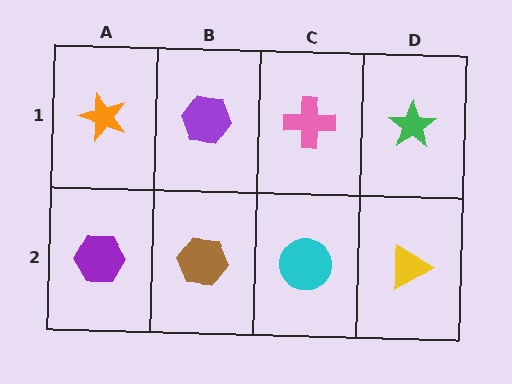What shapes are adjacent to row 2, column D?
A green star (row 1, column D), a cyan circle (row 2, column C).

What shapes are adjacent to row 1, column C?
A cyan circle (row 2, column C), a purple hexagon (row 1, column B), a green star (row 1, column D).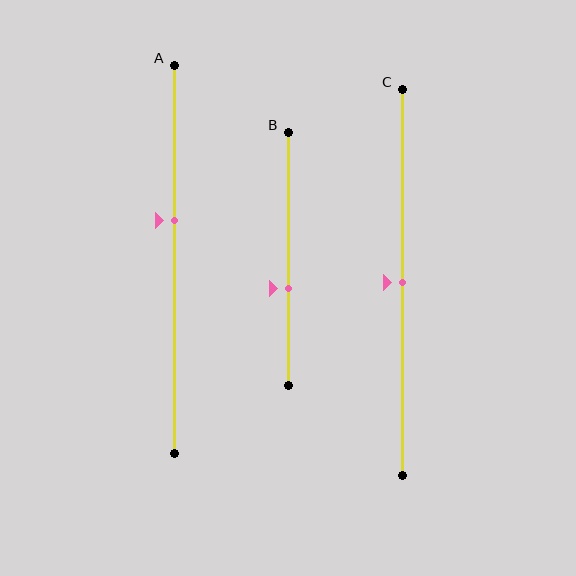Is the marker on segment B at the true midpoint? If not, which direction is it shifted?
No, the marker on segment B is shifted downward by about 12% of the segment length.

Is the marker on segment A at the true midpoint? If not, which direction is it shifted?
No, the marker on segment A is shifted upward by about 10% of the segment length.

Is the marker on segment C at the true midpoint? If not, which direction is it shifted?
Yes, the marker on segment C is at the true midpoint.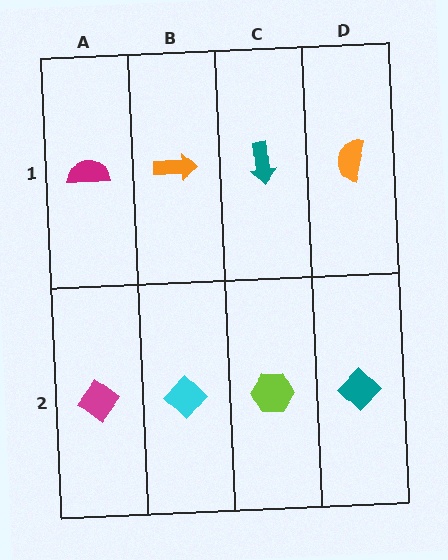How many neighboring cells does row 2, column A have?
2.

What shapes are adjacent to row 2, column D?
An orange semicircle (row 1, column D), a lime hexagon (row 2, column C).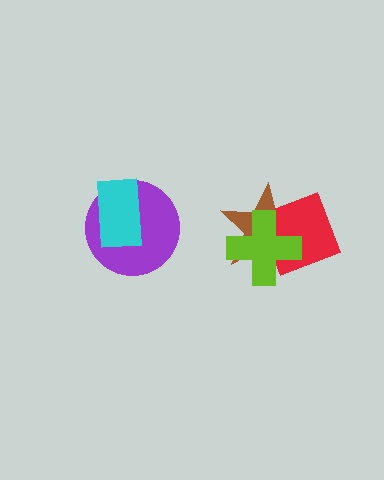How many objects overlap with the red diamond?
2 objects overlap with the red diamond.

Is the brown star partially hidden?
Yes, it is partially covered by another shape.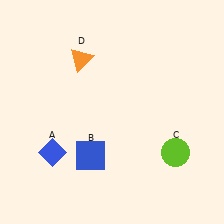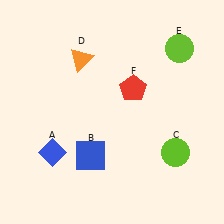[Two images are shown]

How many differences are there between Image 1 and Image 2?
There are 2 differences between the two images.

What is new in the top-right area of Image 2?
A red pentagon (F) was added in the top-right area of Image 2.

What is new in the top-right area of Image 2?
A lime circle (E) was added in the top-right area of Image 2.